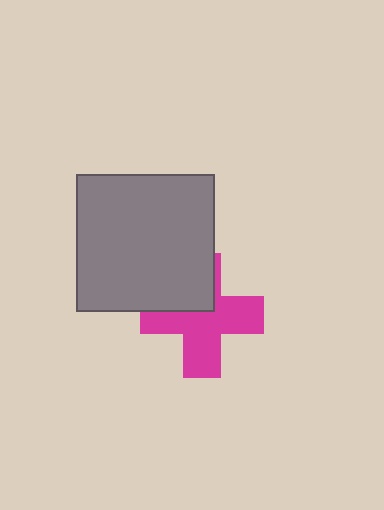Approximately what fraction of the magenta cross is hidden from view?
Roughly 32% of the magenta cross is hidden behind the gray square.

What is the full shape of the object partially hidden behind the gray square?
The partially hidden object is a magenta cross.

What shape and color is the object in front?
The object in front is a gray square.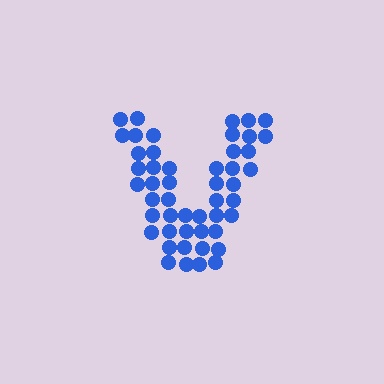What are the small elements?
The small elements are circles.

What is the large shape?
The large shape is the letter V.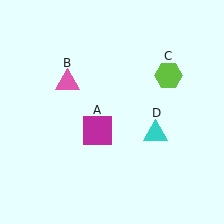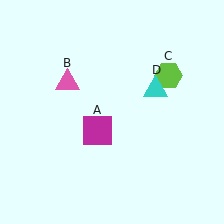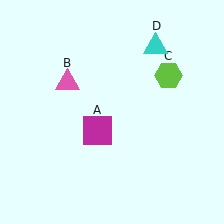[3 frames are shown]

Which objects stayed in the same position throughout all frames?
Magenta square (object A) and pink triangle (object B) and lime hexagon (object C) remained stationary.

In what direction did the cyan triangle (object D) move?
The cyan triangle (object D) moved up.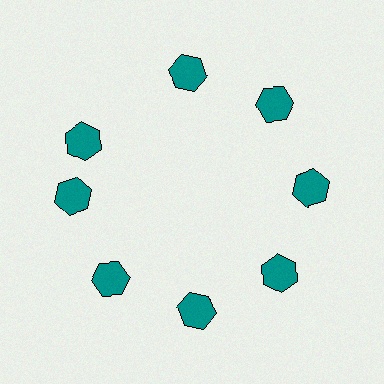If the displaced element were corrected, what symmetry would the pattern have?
It would have 8-fold rotational symmetry — the pattern would map onto itself every 45 degrees.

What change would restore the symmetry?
The symmetry would be restored by rotating it back into even spacing with its neighbors so that all 8 hexagons sit at equal angles and equal distance from the center.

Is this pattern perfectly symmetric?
No. The 8 teal hexagons are arranged in a ring, but one element near the 10 o'clock position is rotated out of alignment along the ring, breaking the 8-fold rotational symmetry.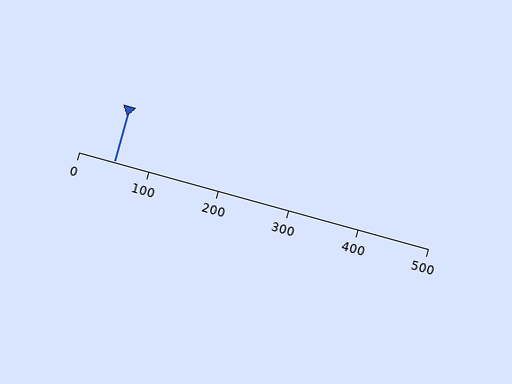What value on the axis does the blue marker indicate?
The marker indicates approximately 50.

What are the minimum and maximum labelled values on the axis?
The axis runs from 0 to 500.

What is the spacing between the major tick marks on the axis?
The major ticks are spaced 100 apart.